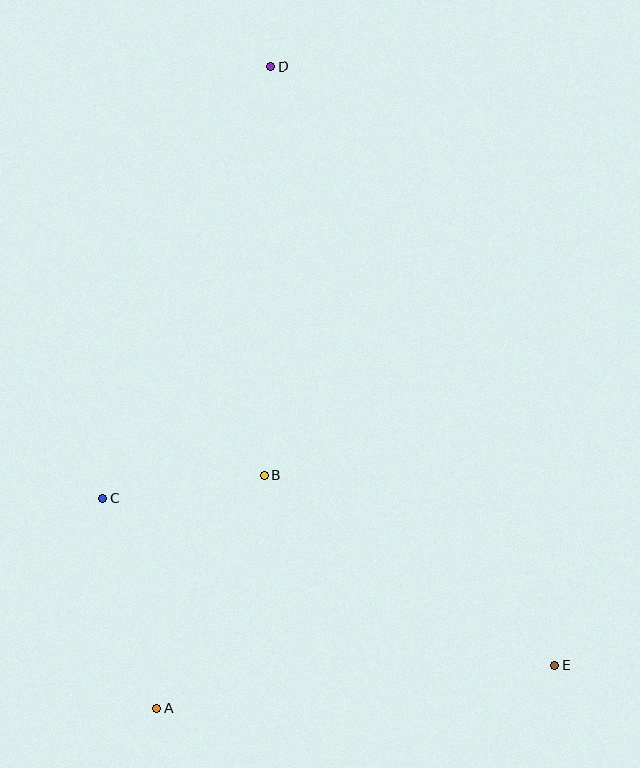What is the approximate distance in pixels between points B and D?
The distance between B and D is approximately 409 pixels.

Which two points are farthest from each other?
Points D and E are farthest from each other.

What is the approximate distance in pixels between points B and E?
The distance between B and E is approximately 348 pixels.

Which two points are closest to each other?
Points B and C are closest to each other.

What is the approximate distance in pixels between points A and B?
The distance between A and B is approximately 257 pixels.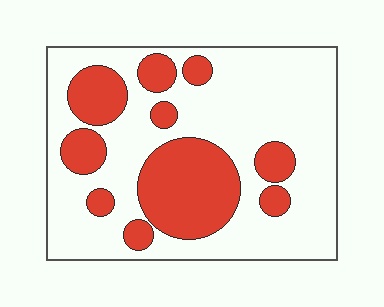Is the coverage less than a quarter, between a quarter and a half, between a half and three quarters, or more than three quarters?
Between a quarter and a half.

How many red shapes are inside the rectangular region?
10.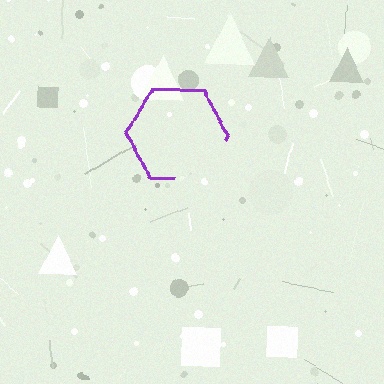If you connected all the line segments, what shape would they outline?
They would outline a hexagon.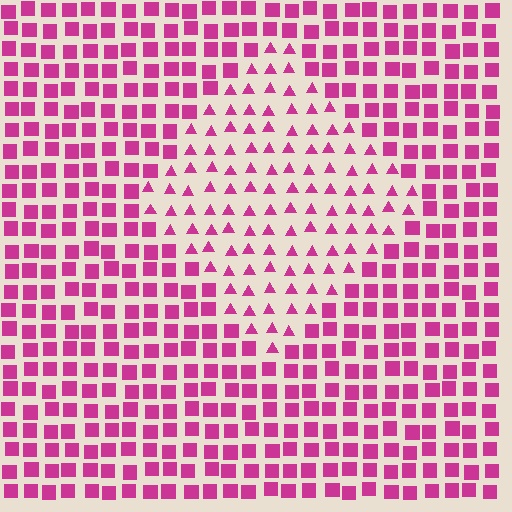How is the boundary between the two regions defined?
The boundary is defined by a change in element shape: triangles inside vs. squares outside. All elements share the same color and spacing.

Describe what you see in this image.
The image is filled with small magenta elements arranged in a uniform grid. A diamond-shaped region contains triangles, while the surrounding area contains squares. The boundary is defined purely by the change in element shape.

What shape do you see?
I see a diamond.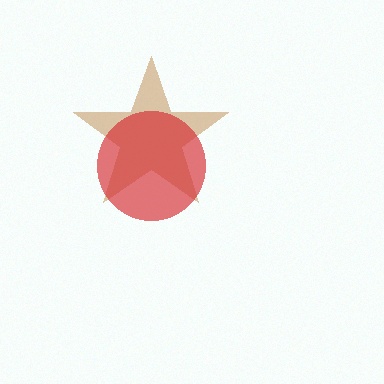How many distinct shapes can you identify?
There are 2 distinct shapes: a brown star, a red circle.